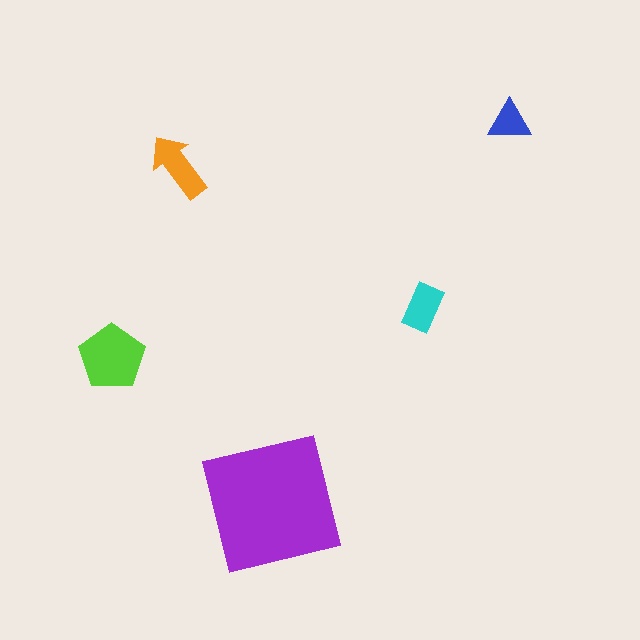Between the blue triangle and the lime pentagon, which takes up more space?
The lime pentagon.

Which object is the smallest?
The blue triangle.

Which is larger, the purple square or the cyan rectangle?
The purple square.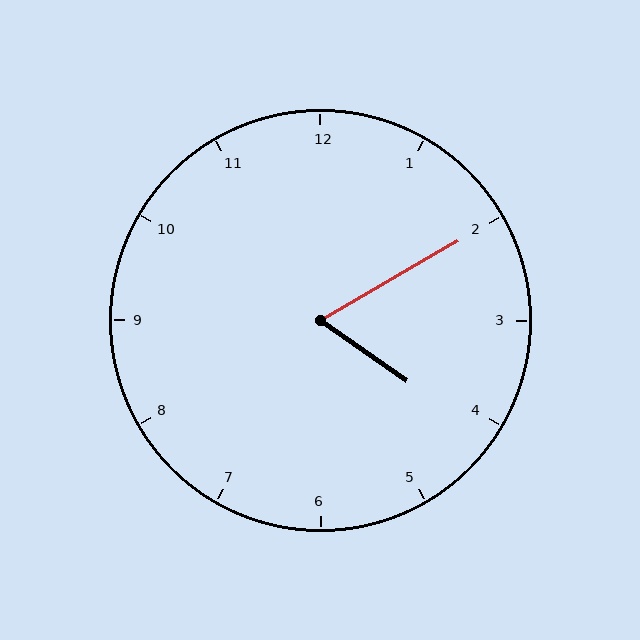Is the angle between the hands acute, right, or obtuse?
It is acute.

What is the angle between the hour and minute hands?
Approximately 65 degrees.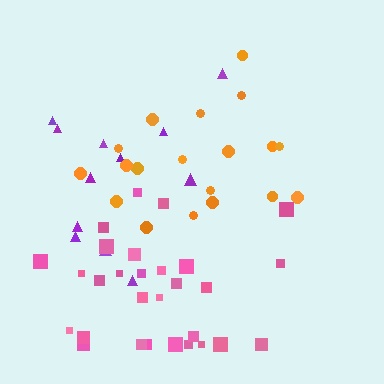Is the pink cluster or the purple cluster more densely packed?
Pink.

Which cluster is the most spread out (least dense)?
Purple.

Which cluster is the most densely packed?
Orange.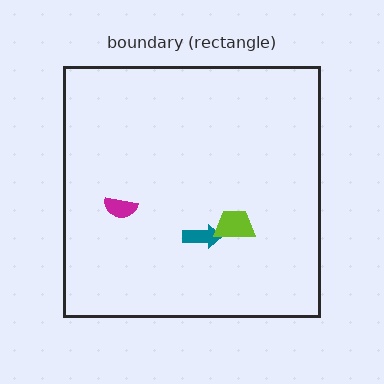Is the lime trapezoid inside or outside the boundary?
Inside.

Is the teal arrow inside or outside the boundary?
Inside.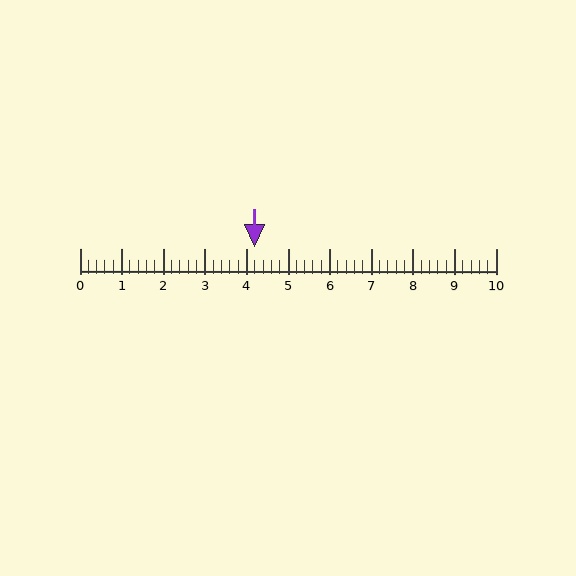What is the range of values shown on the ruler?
The ruler shows values from 0 to 10.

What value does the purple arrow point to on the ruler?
The purple arrow points to approximately 4.2.